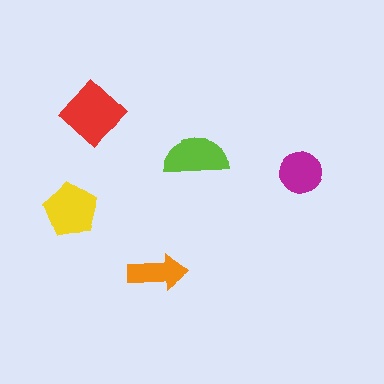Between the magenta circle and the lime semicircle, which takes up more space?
The lime semicircle.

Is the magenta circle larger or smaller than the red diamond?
Smaller.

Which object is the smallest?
The orange arrow.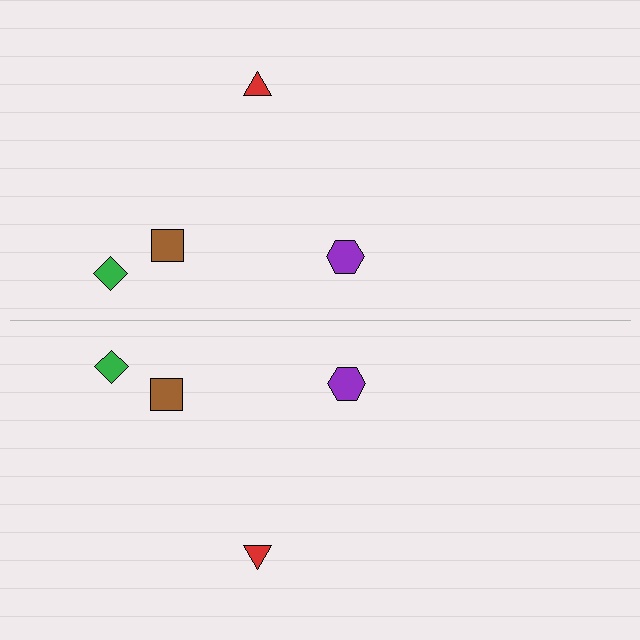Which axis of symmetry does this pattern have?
The pattern has a horizontal axis of symmetry running through the center of the image.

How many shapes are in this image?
There are 8 shapes in this image.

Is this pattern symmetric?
Yes, this pattern has bilateral (reflection) symmetry.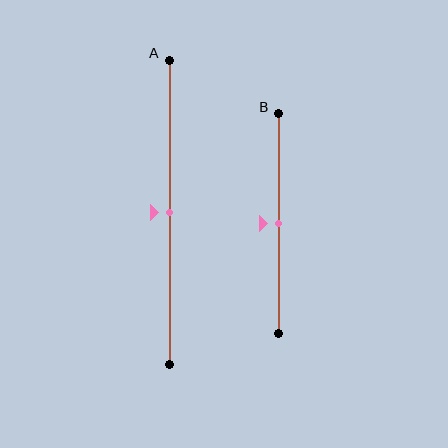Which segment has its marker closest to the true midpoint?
Segment A has its marker closest to the true midpoint.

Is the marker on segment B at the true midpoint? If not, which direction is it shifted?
Yes, the marker on segment B is at the true midpoint.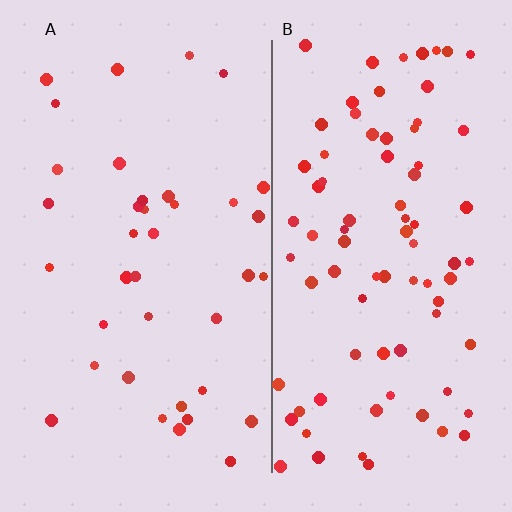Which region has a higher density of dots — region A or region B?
B (the right).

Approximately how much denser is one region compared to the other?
Approximately 2.2× — region B over region A.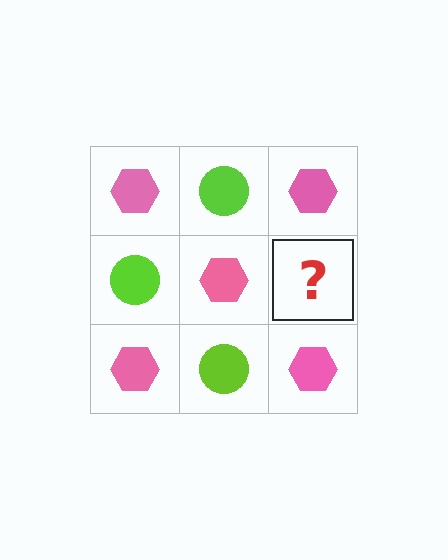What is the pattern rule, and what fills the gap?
The rule is that it alternates pink hexagon and lime circle in a checkerboard pattern. The gap should be filled with a lime circle.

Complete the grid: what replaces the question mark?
The question mark should be replaced with a lime circle.